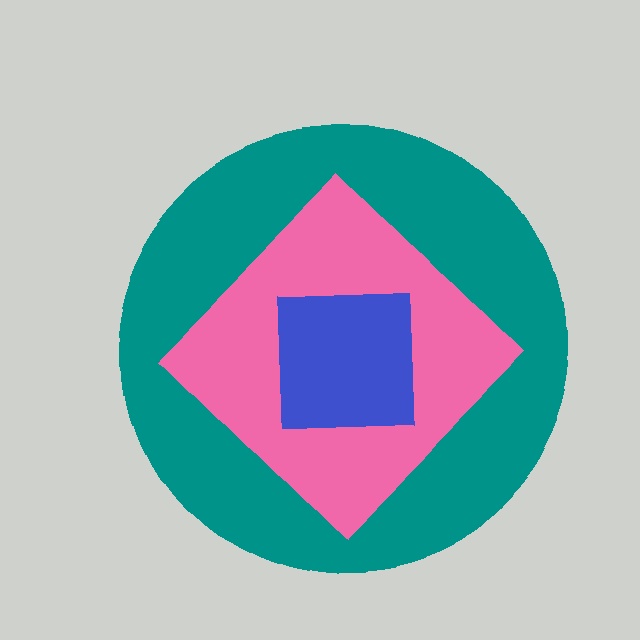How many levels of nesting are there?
3.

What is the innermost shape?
The blue square.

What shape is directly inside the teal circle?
The pink diamond.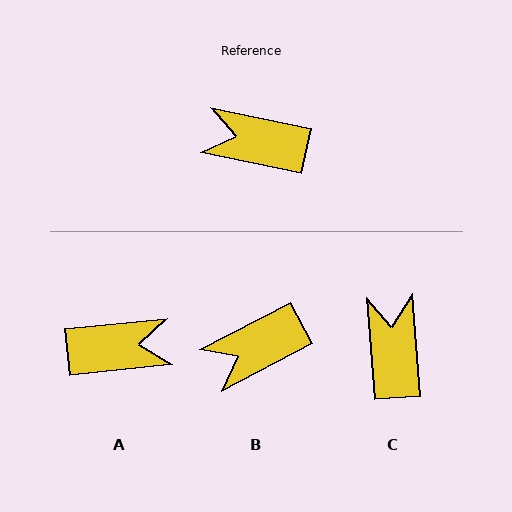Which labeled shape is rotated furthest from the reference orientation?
A, about 162 degrees away.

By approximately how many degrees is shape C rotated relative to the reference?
Approximately 74 degrees clockwise.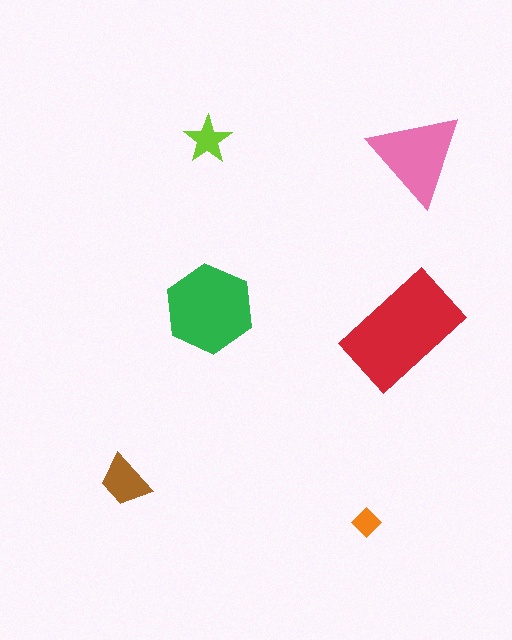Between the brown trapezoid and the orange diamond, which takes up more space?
The brown trapezoid.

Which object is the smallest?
The orange diamond.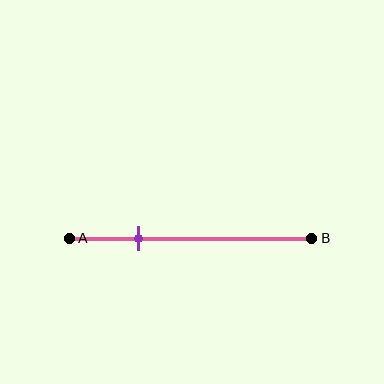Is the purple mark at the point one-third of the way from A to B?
No, the mark is at about 30% from A, not at the 33% one-third point.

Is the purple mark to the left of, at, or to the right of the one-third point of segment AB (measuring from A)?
The purple mark is to the left of the one-third point of segment AB.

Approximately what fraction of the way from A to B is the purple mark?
The purple mark is approximately 30% of the way from A to B.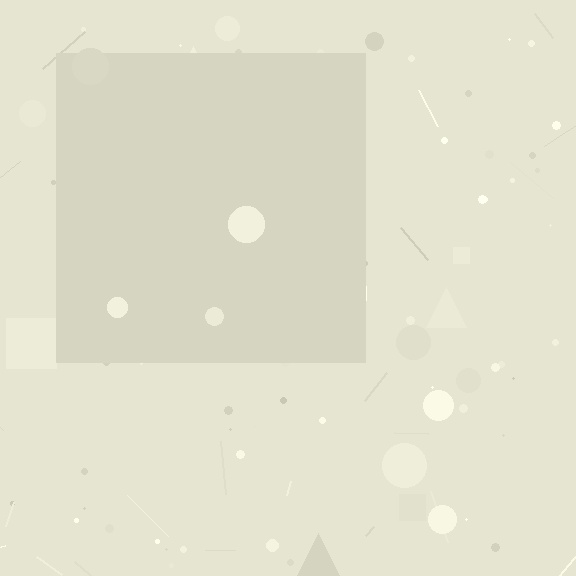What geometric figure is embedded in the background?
A square is embedded in the background.